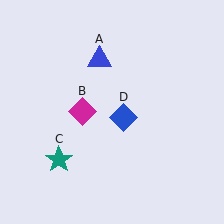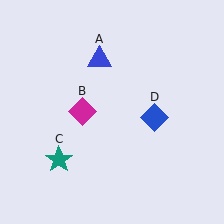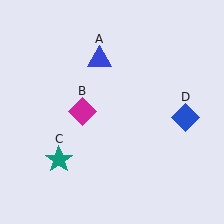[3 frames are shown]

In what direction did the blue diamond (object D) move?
The blue diamond (object D) moved right.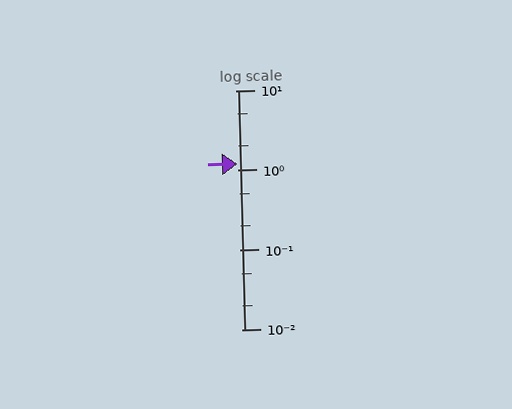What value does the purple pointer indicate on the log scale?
The pointer indicates approximately 1.2.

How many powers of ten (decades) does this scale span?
The scale spans 3 decades, from 0.01 to 10.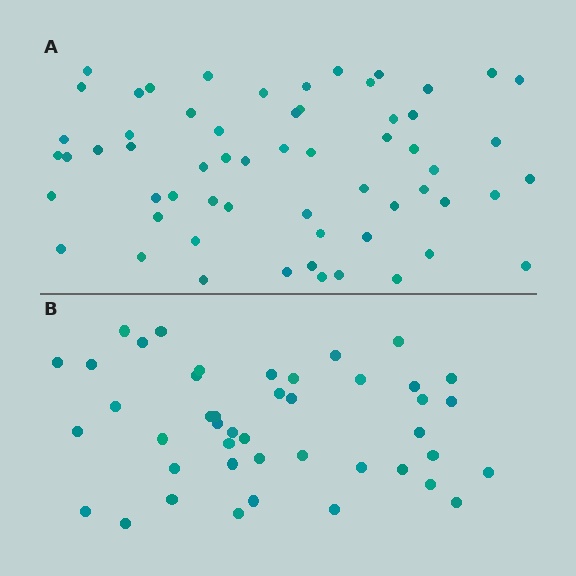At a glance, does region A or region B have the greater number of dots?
Region A (the top region) has more dots.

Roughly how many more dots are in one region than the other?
Region A has approximately 15 more dots than region B.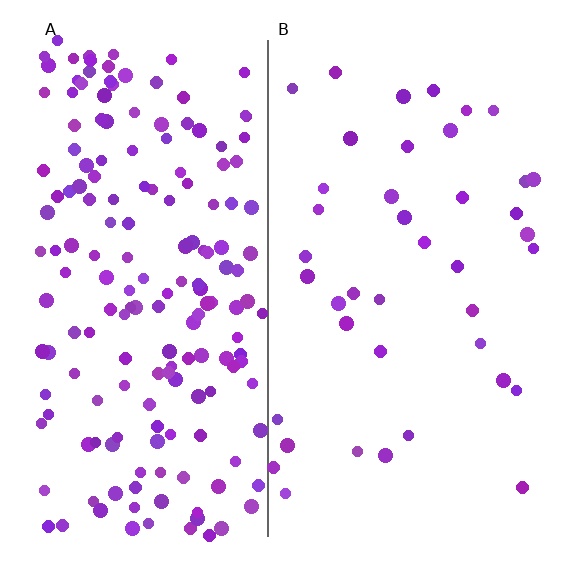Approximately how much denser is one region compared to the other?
Approximately 4.5× — region A over region B.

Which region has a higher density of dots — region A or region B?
A (the left).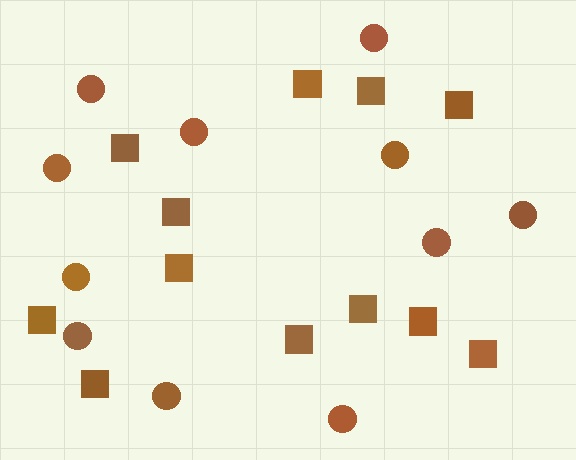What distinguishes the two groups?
There are 2 groups: one group of circles (11) and one group of squares (12).